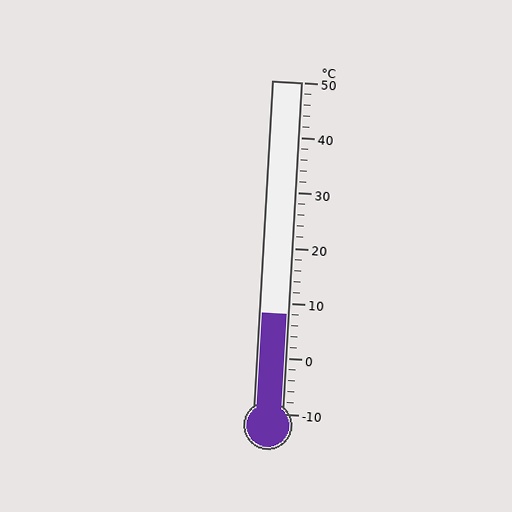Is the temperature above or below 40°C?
The temperature is below 40°C.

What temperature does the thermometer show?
The thermometer shows approximately 8°C.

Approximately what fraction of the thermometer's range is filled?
The thermometer is filled to approximately 30% of its range.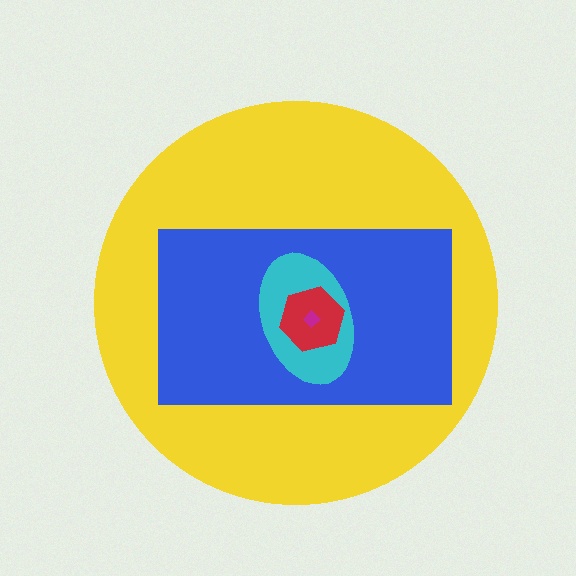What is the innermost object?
The magenta diamond.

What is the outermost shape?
The yellow circle.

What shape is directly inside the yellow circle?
The blue rectangle.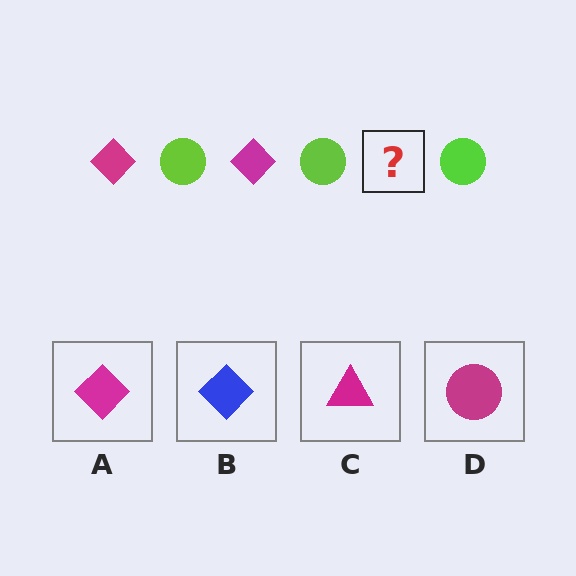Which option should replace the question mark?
Option A.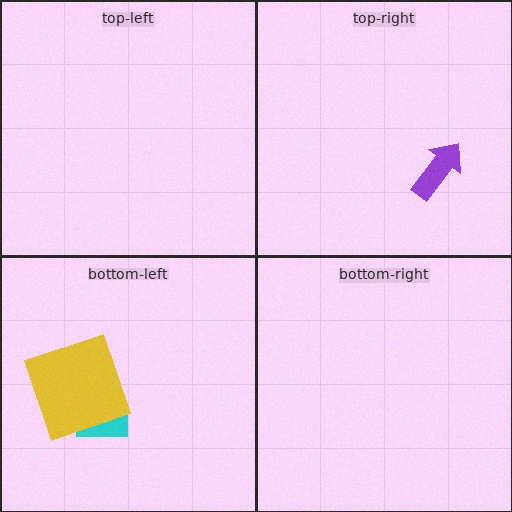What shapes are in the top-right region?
The purple arrow.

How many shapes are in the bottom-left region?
2.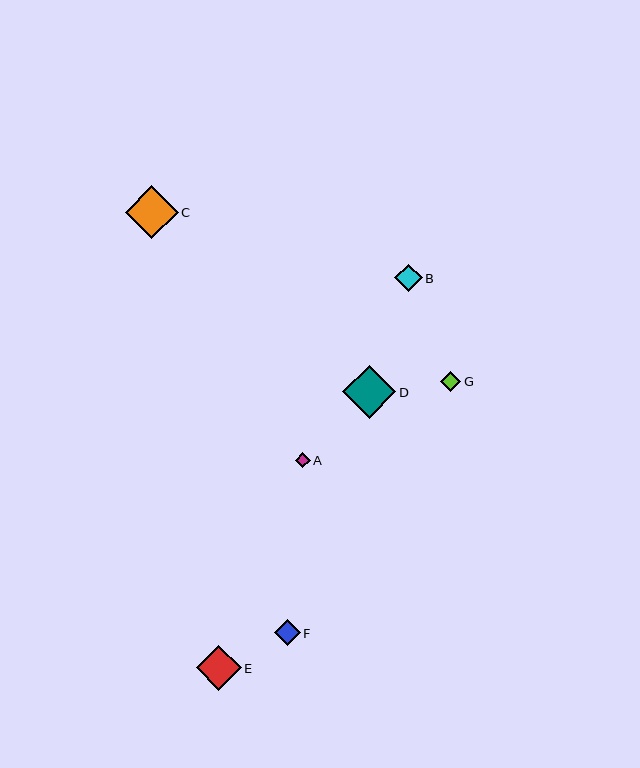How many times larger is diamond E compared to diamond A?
Diamond E is approximately 3.0 times the size of diamond A.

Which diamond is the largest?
Diamond D is the largest with a size of approximately 53 pixels.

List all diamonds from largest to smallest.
From largest to smallest: D, C, E, B, F, G, A.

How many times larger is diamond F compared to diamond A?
Diamond F is approximately 1.7 times the size of diamond A.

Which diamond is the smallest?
Diamond A is the smallest with a size of approximately 15 pixels.